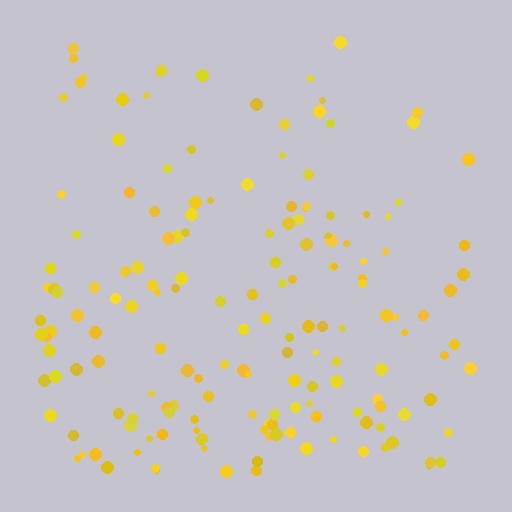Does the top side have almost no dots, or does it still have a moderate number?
Still a moderate number, just noticeably fewer than the bottom.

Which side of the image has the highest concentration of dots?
The bottom.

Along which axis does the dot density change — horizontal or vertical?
Vertical.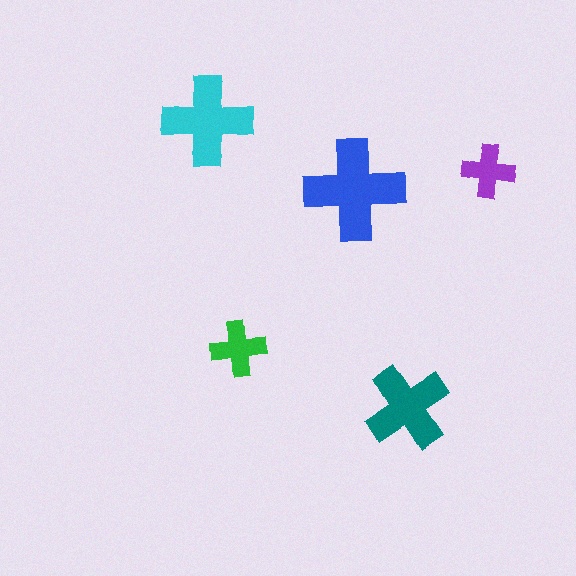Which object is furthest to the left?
The cyan cross is leftmost.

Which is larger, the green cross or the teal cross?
The teal one.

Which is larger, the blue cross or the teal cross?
The blue one.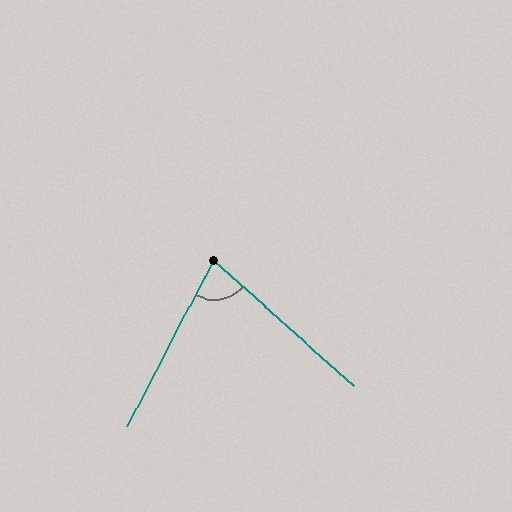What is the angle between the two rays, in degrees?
Approximately 76 degrees.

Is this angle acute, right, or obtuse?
It is acute.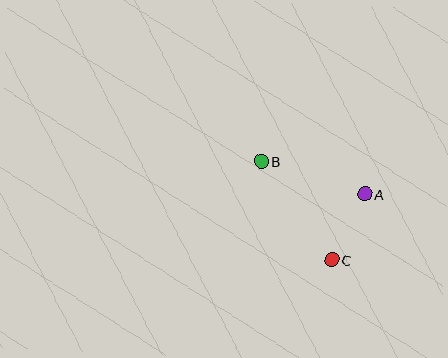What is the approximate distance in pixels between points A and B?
The distance between A and B is approximately 108 pixels.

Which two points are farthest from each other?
Points B and C are farthest from each other.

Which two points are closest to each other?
Points A and C are closest to each other.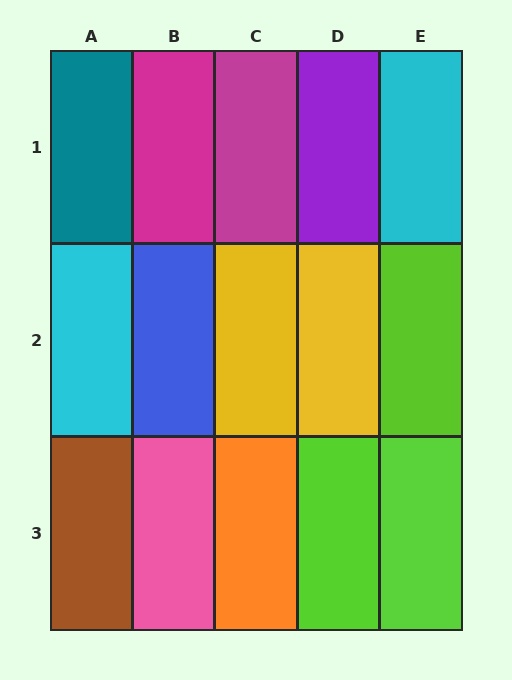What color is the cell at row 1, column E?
Cyan.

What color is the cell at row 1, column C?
Magenta.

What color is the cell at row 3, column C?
Orange.